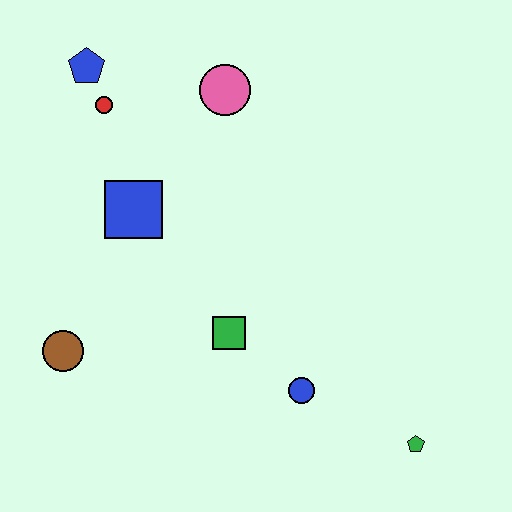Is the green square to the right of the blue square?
Yes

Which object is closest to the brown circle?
The blue square is closest to the brown circle.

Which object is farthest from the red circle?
The green pentagon is farthest from the red circle.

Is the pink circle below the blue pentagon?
Yes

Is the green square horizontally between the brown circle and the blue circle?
Yes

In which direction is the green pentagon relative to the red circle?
The green pentagon is below the red circle.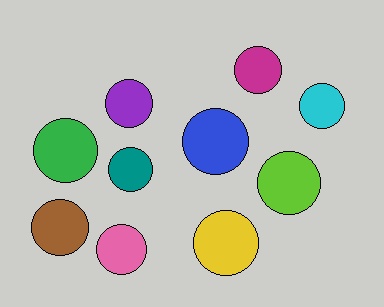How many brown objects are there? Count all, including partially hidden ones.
There is 1 brown object.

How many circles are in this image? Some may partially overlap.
There are 10 circles.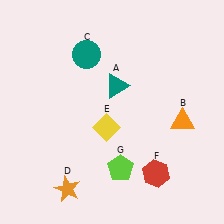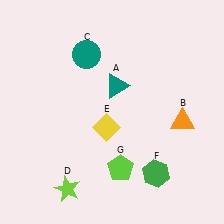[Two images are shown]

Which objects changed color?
D changed from orange to lime. F changed from red to green.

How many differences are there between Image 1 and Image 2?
There are 2 differences between the two images.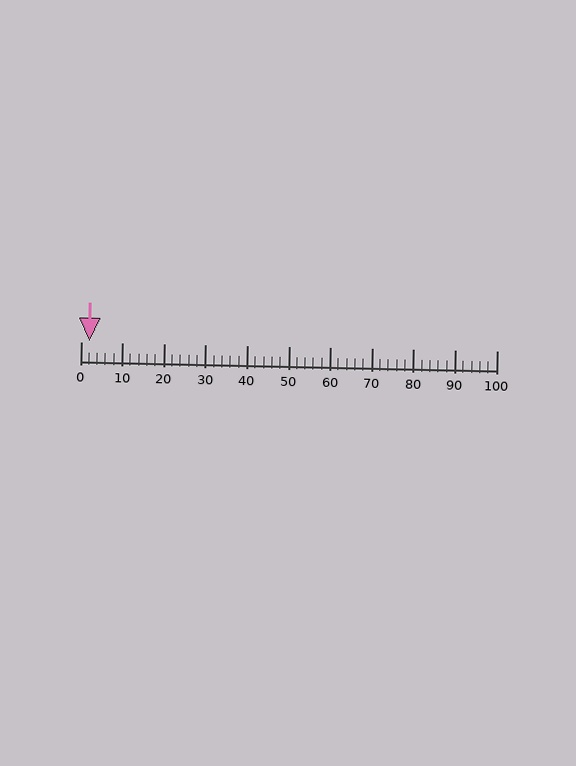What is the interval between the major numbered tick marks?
The major tick marks are spaced 10 units apart.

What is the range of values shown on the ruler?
The ruler shows values from 0 to 100.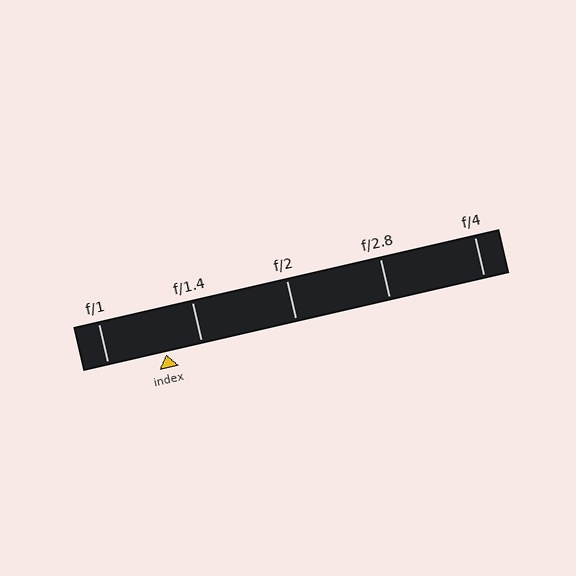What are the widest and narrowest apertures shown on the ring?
The widest aperture shown is f/1 and the narrowest is f/4.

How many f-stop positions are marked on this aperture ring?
There are 5 f-stop positions marked.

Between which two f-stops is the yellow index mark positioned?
The index mark is between f/1 and f/1.4.